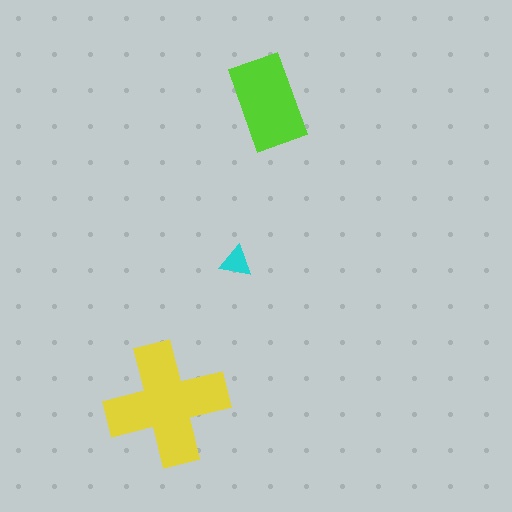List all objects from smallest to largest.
The cyan triangle, the lime rectangle, the yellow cross.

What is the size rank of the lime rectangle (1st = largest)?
2nd.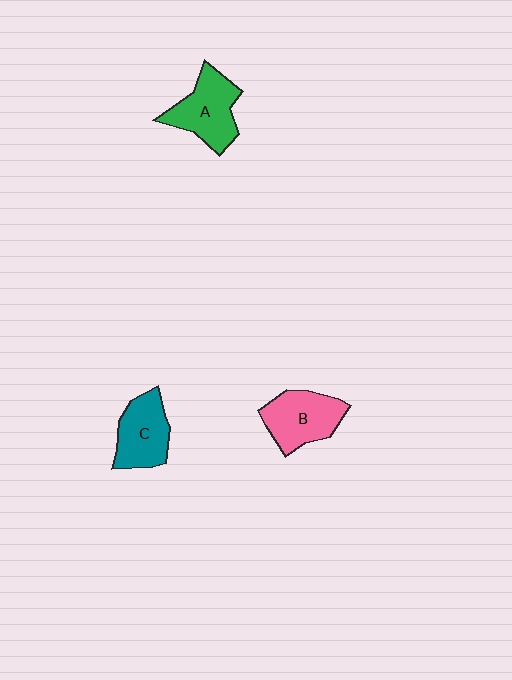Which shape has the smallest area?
Shape C (teal).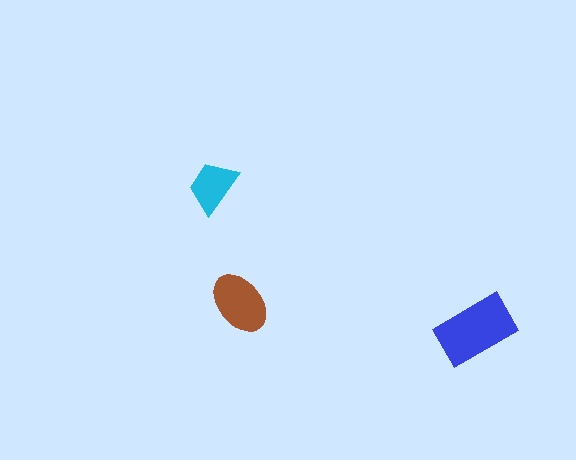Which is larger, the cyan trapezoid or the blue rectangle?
The blue rectangle.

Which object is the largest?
The blue rectangle.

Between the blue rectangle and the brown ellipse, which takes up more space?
The blue rectangle.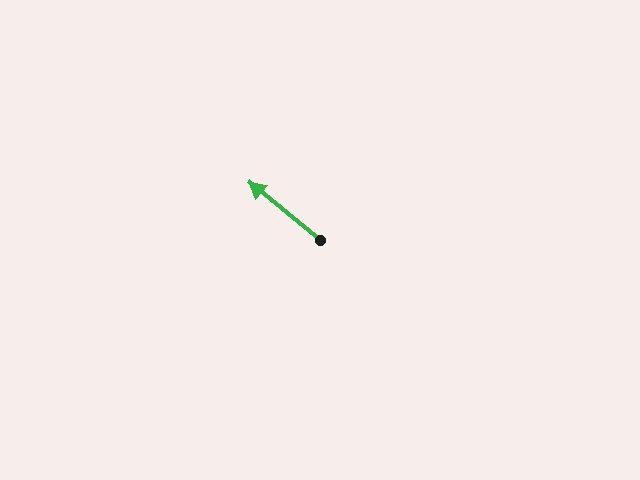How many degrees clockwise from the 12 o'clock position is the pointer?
Approximately 309 degrees.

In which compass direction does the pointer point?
Northwest.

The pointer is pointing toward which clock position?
Roughly 10 o'clock.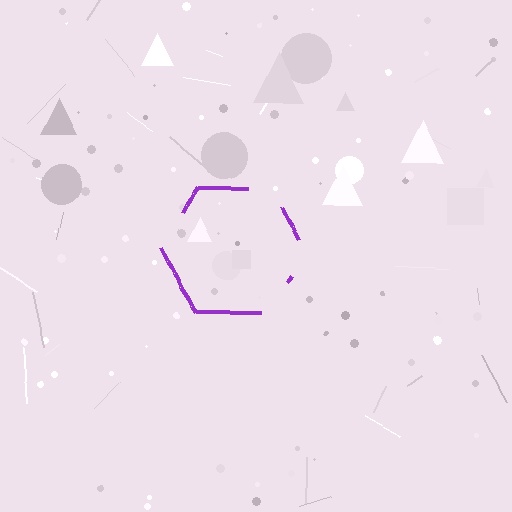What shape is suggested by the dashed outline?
The dashed outline suggests a hexagon.